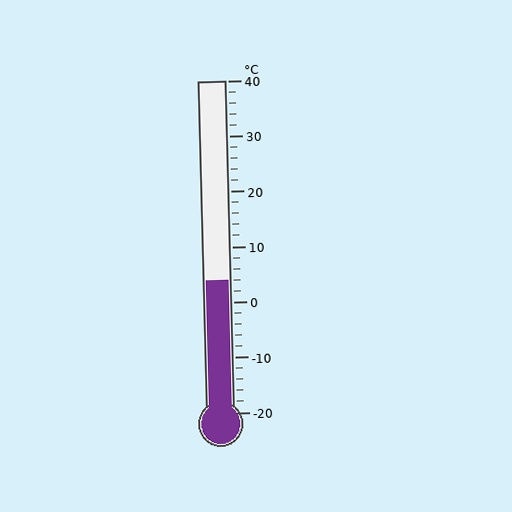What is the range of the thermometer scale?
The thermometer scale ranges from -20°C to 40°C.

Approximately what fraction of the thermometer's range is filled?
The thermometer is filled to approximately 40% of its range.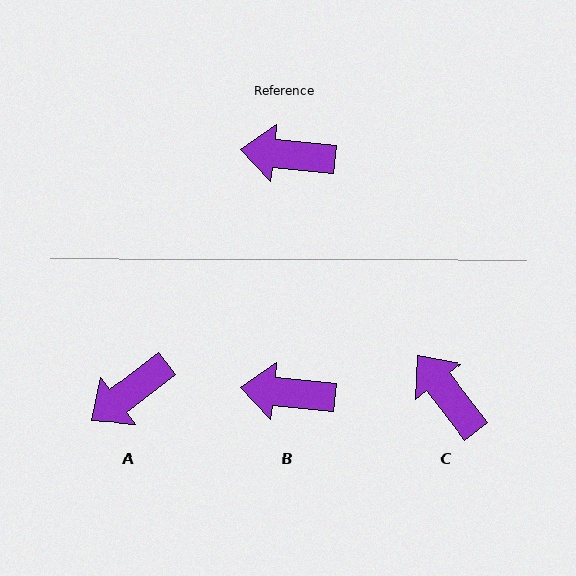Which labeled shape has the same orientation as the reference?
B.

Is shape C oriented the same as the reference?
No, it is off by about 46 degrees.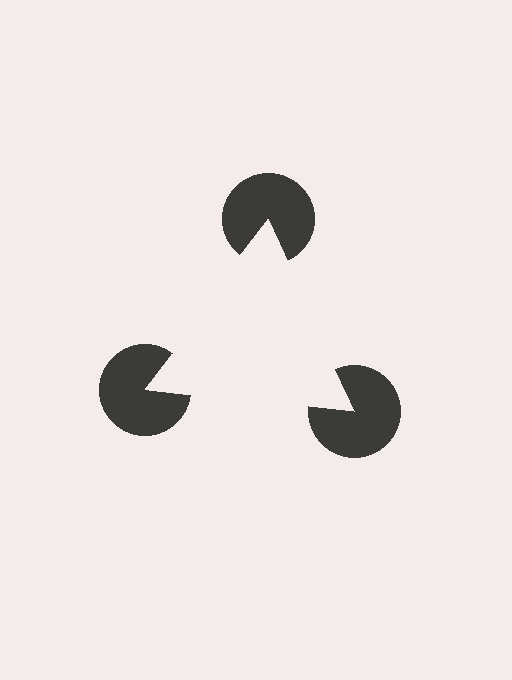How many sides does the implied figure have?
3 sides.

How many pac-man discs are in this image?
There are 3 — one at each vertex of the illusory triangle.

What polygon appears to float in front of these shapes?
An illusory triangle — its edges are inferred from the aligned wedge cuts in the pac-man discs, not physically drawn.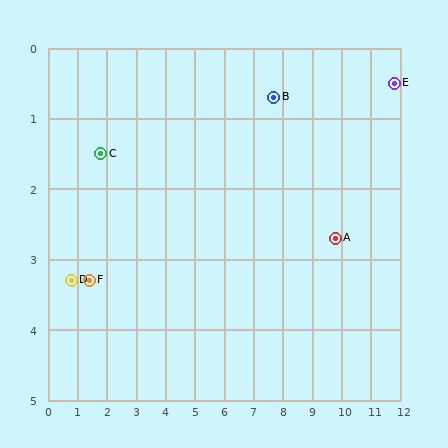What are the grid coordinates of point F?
Point F is at approximately (1.4, 3.3).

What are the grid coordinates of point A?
Point A is at approximately (9.8, 2.7).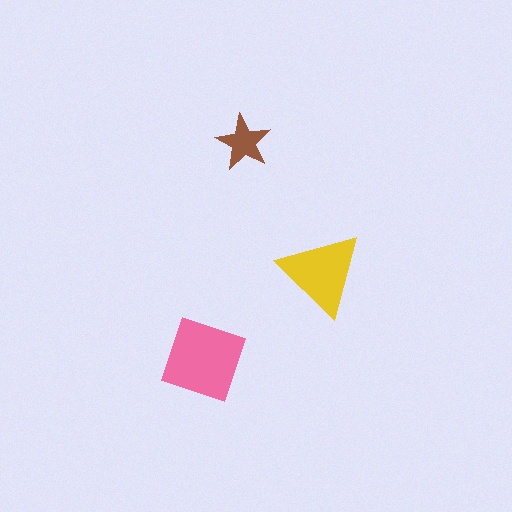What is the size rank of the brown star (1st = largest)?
3rd.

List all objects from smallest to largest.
The brown star, the yellow triangle, the pink diamond.